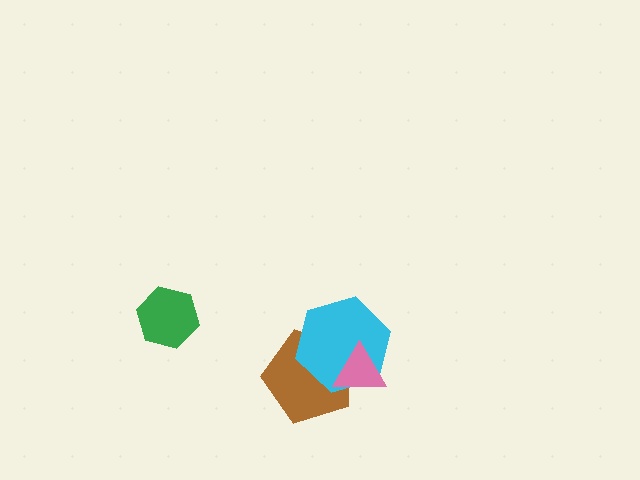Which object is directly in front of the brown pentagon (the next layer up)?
The cyan hexagon is directly in front of the brown pentagon.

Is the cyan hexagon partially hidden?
Yes, it is partially covered by another shape.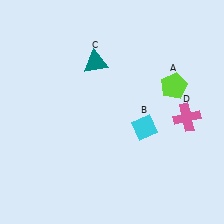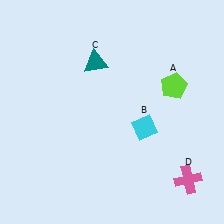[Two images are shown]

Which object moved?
The pink cross (D) moved down.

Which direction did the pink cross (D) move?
The pink cross (D) moved down.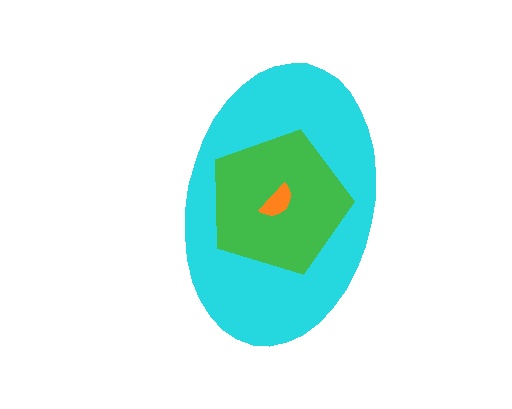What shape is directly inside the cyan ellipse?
The green pentagon.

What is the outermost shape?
The cyan ellipse.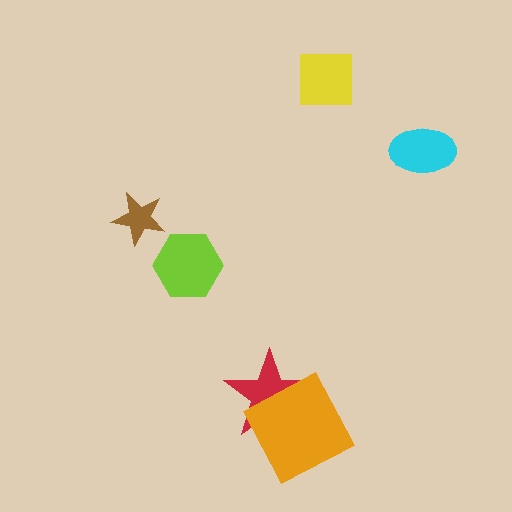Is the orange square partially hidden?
No, no other shape covers it.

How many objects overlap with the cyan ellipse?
0 objects overlap with the cyan ellipse.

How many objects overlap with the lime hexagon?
0 objects overlap with the lime hexagon.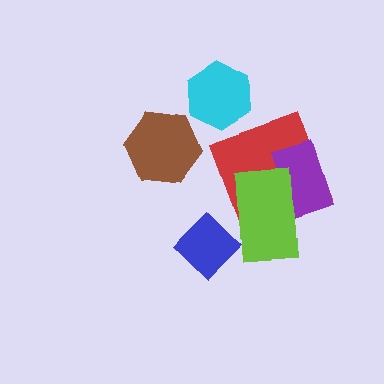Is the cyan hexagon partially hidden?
No, no other shape covers it.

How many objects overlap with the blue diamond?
1 object overlaps with the blue diamond.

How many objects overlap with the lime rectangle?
3 objects overlap with the lime rectangle.